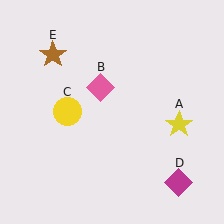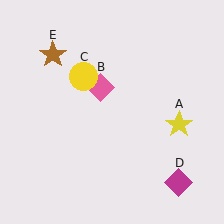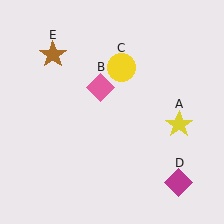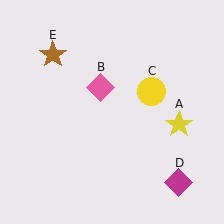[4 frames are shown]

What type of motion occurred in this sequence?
The yellow circle (object C) rotated clockwise around the center of the scene.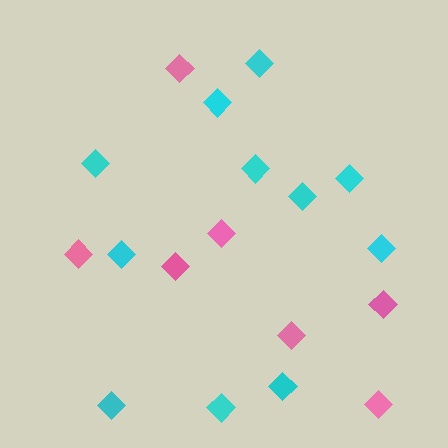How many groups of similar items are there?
There are 2 groups: one group of cyan diamonds (11) and one group of pink diamonds (7).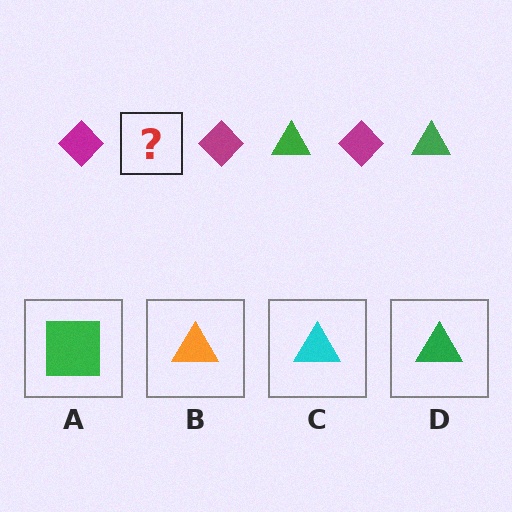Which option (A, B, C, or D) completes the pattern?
D.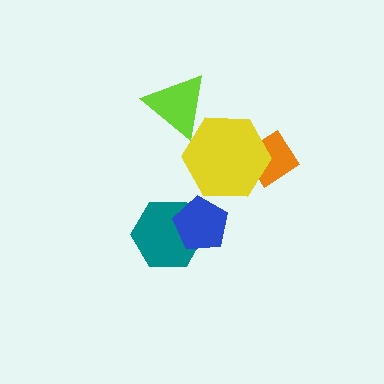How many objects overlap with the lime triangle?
1 object overlaps with the lime triangle.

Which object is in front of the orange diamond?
The yellow hexagon is in front of the orange diamond.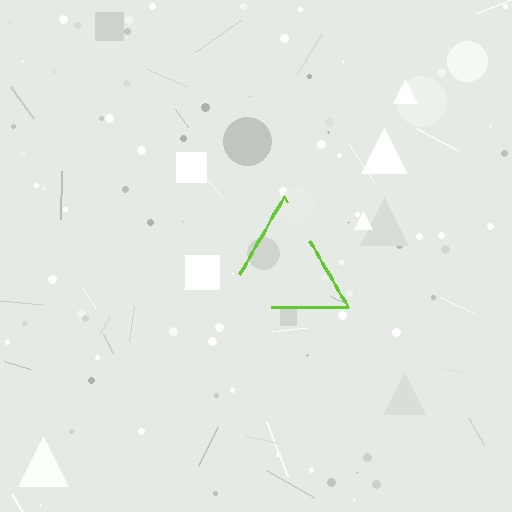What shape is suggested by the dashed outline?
The dashed outline suggests a triangle.